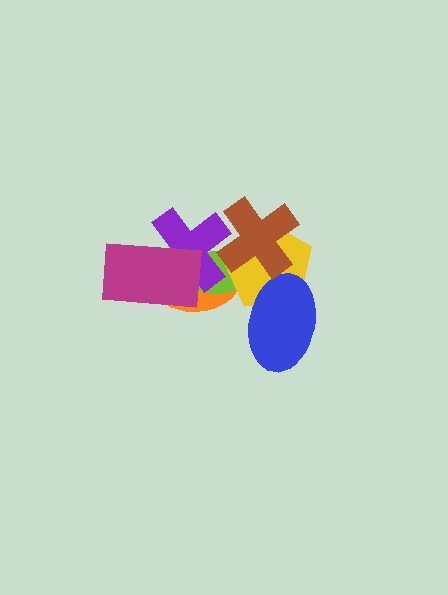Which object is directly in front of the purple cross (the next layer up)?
The magenta rectangle is directly in front of the purple cross.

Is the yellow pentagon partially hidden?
Yes, it is partially covered by another shape.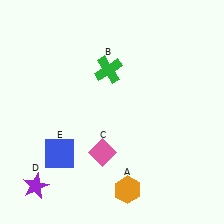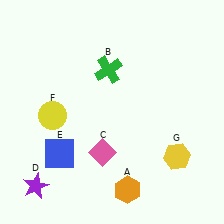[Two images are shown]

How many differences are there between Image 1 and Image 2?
There are 2 differences between the two images.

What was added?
A yellow circle (F), a yellow hexagon (G) were added in Image 2.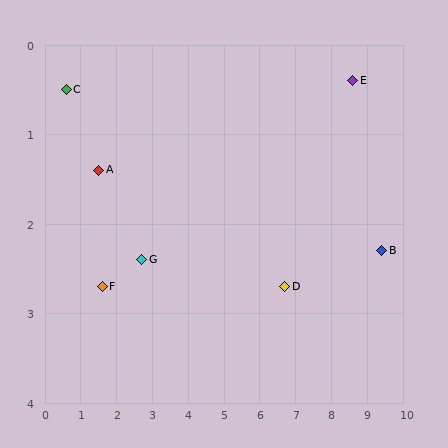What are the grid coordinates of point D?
Point D is at approximately (6.7, 2.7).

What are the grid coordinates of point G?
Point G is at approximately (2.7, 2.4).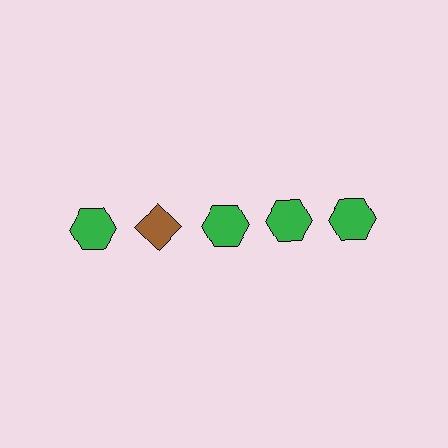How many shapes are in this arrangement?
There are 5 shapes arranged in a grid pattern.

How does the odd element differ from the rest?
It differs in both color (brown instead of green) and shape (diamond instead of hexagon).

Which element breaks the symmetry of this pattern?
The brown diamond in the top row, second from left column breaks the symmetry. All other shapes are green hexagons.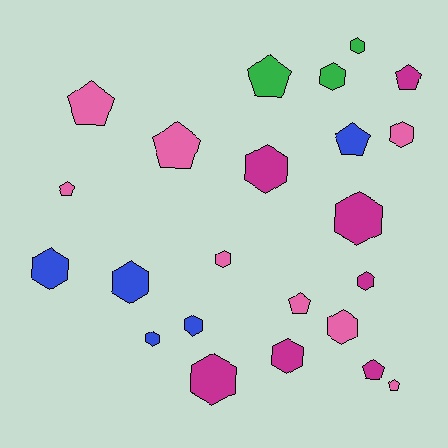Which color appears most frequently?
Pink, with 8 objects.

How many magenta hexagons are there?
There are 5 magenta hexagons.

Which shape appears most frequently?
Hexagon, with 14 objects.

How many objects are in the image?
There are 23 objects.